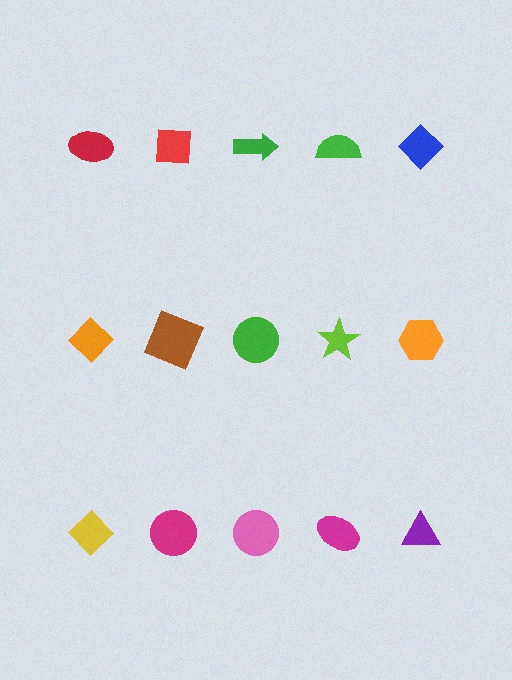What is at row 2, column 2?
A brown square.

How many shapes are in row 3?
5 shapes.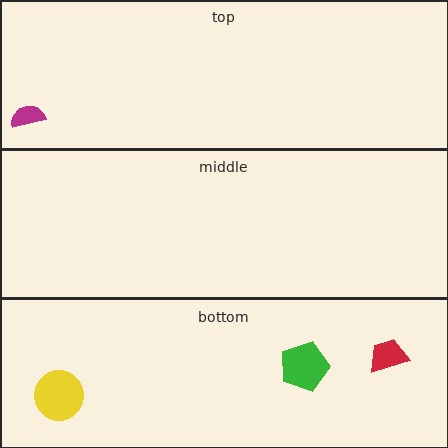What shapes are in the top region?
The magenta semicircle.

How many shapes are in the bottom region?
3.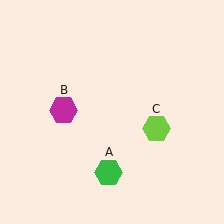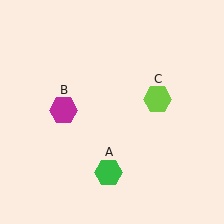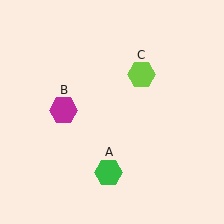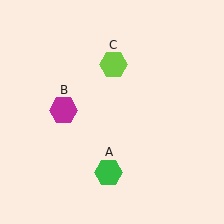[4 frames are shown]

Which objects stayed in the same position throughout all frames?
Green hexagon (object A) and magenta hexagon (object B) remained stationary.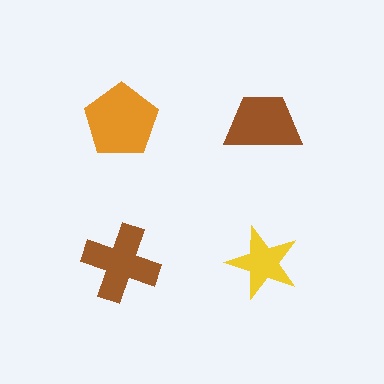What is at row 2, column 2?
A yellow star.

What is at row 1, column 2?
A brown trapezoid.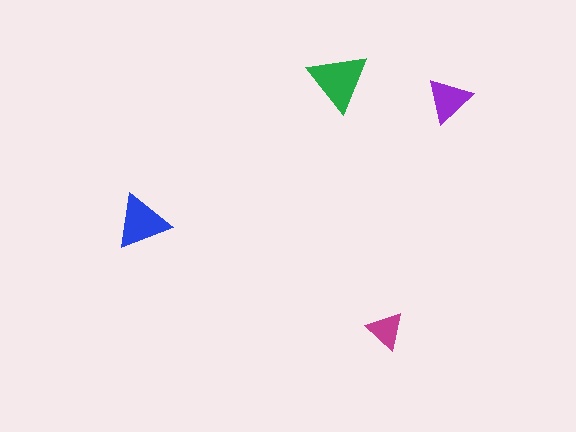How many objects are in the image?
There are 4 objects in the image.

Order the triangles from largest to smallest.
the green one, the blue one, the purple one, the magenta one.